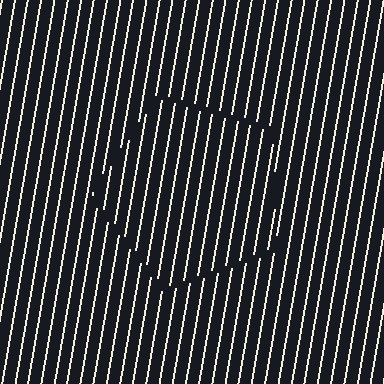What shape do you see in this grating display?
An illusory pentagon. The interior of the shape contains the same grating, shifted by half a period — the contour is defined by the phase discontinuity where line-ends from the inner and outer gratings abut.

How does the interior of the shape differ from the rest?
The interior of the shape contains the same grating, shifted by half a period — the contour is defined by the phase discontinuity where line-ends from the inner and outer gratings abut.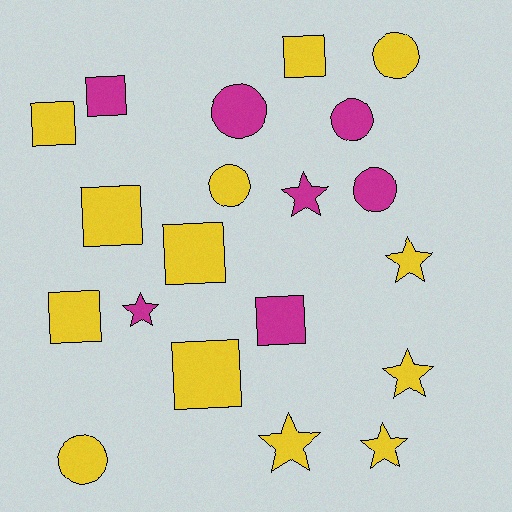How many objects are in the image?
There are 20 objects.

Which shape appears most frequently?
Square, with 8 objects.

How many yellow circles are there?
There are 3 yellow circles.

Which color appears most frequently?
Yellow, with 13 objects.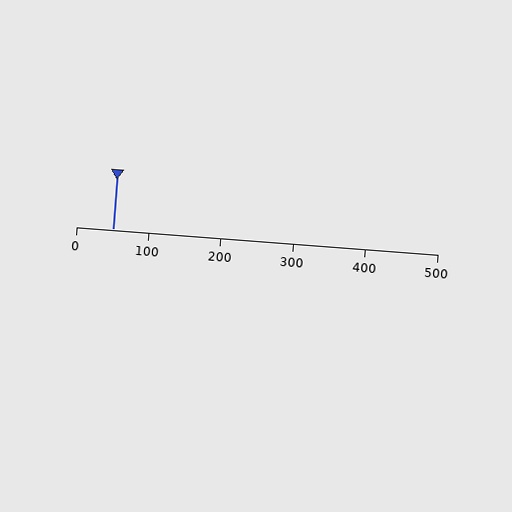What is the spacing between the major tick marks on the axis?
The major ticks are spaced 100 apart.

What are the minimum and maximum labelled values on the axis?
The axis runs from 0 to 500.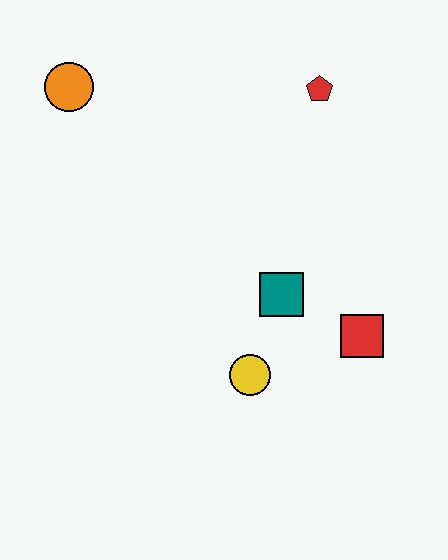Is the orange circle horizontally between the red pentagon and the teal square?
No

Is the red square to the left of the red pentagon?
No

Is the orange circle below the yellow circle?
No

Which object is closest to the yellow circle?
The teal square is closest to the yellow circle.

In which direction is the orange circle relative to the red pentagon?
The orange circle is to the left of the red pentagon.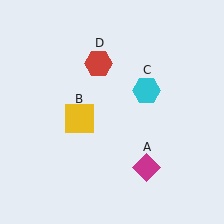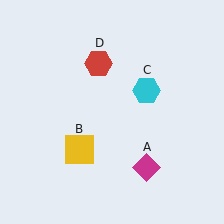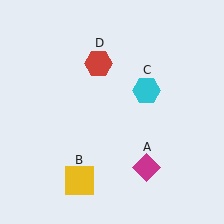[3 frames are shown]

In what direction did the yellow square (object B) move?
The yellow square (object B) moved down.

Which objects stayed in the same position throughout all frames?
Magenta diamond (object A) and cyan hexagon (object C) and red hexagon (object D) remained stationary.